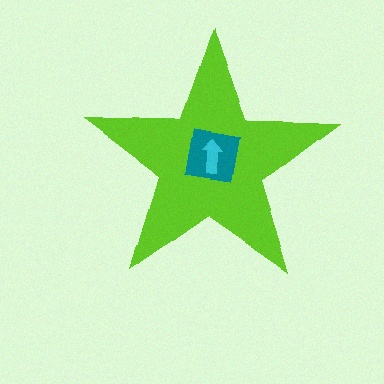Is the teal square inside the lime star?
Yes.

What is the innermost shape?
The cyan arrow.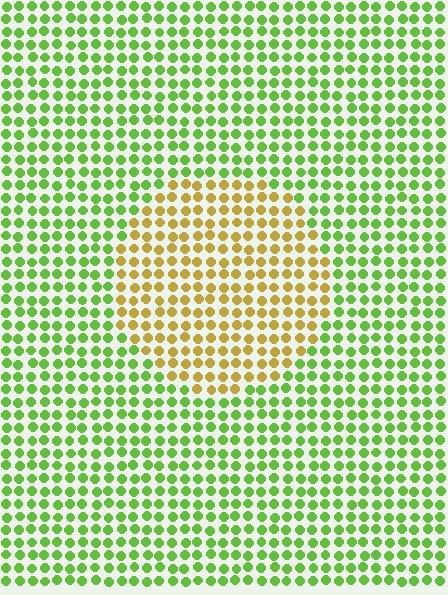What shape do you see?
I see a circle.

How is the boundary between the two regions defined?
The boundary is defined purely by a slight shift in hue (about 55 degrees). Spacing, size, and orientation are identical on both sides.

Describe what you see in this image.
The image is filled with small lime elements in a uniform arrangement. A circle-shaped region is visible where the elements are tinted to a slightly different hue, forming a subtle color boundary.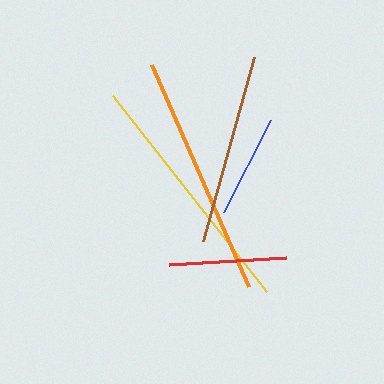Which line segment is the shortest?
The blue line is the shortest at approximately 103 pixels.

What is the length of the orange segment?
The orange segment is approximately 242 pixels long.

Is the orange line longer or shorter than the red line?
The orange line is longer than the red line.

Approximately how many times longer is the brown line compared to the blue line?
The brown line is approximately 1.8 times the length of the blue line.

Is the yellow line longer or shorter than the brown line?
The yellow line is longer than the brown line.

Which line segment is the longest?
The yellow line is the longest at approximately 249 pixels.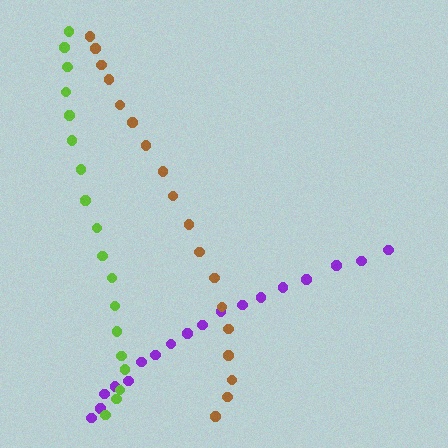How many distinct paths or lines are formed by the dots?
There are 3 distinct paths.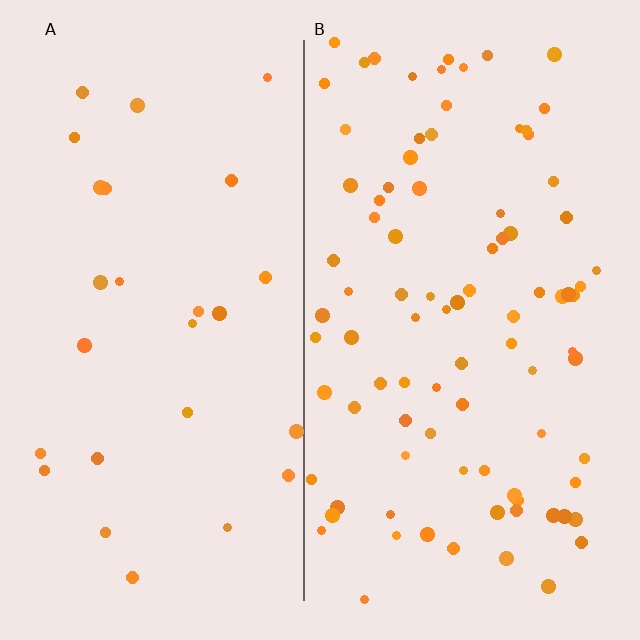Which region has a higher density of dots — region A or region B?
B (the right).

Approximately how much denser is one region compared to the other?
Approximately 3.4× — region B over region A.